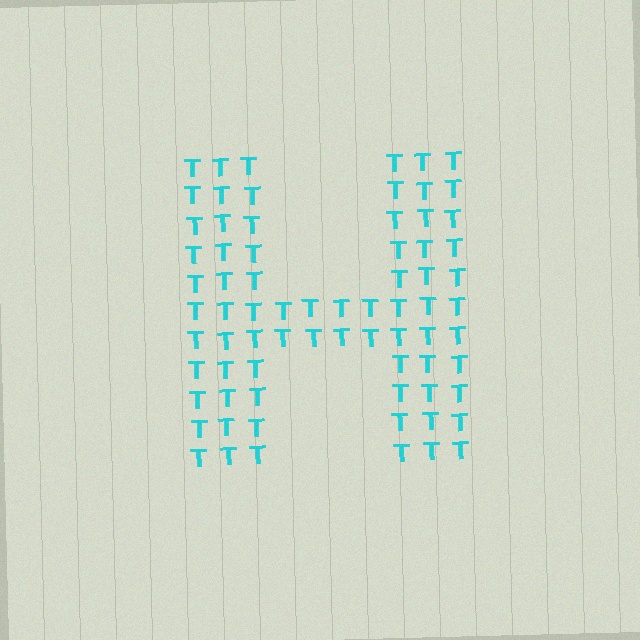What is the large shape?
The large shape is the letter H.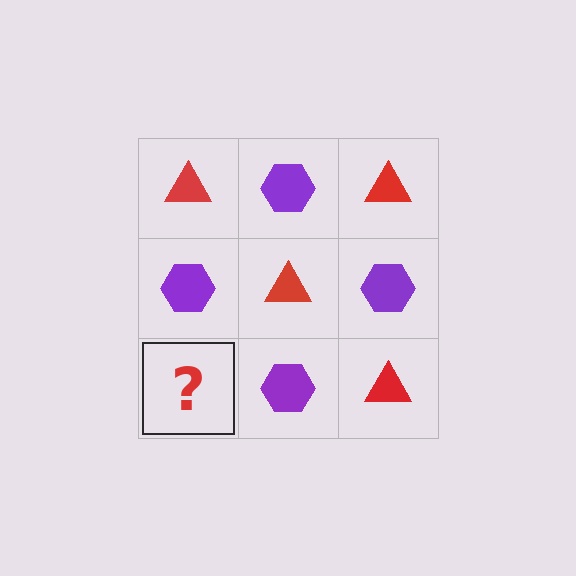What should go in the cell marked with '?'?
The missing cell should contain a red triangle.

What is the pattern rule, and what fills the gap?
The rule is that it alternates red triangle and purple hexagon in a checkerboard pattern. The gap should be filled with a red triangle.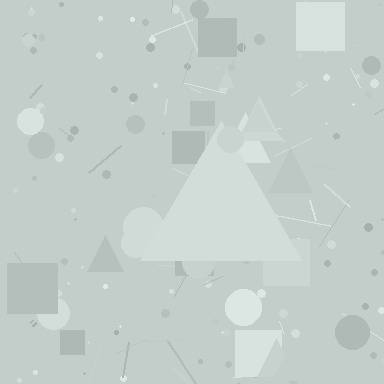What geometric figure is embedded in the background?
A triangle is embedded in the background.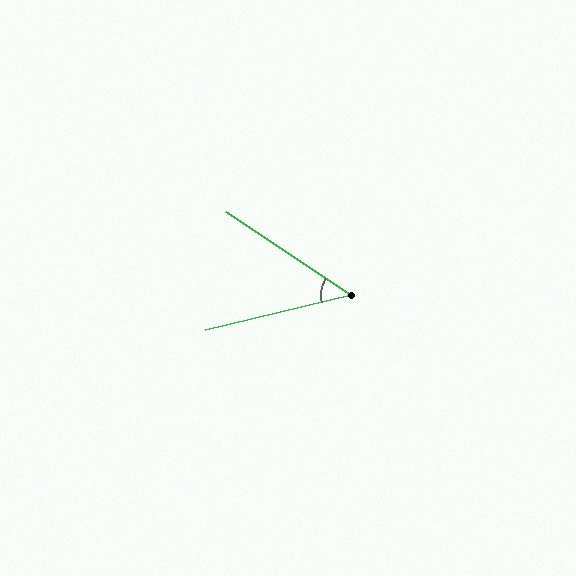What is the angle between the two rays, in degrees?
Approximately 47 degrees.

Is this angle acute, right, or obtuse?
It is acute.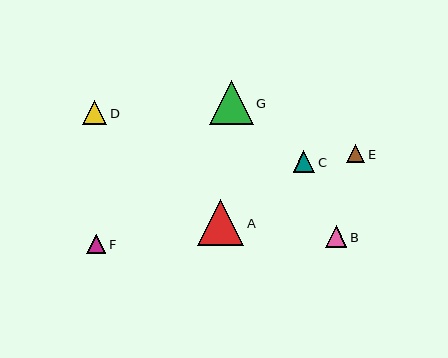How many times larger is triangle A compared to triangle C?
Triangle A is approximately 2.1 times the size of triangle C.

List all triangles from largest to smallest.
From largest to smallest: A, G, D, B, C, F, E.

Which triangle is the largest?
Triangle A is the largest with a size of approximately 47 pixels.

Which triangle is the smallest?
Triangle E is the smallest with a size of approximately 19 pixels.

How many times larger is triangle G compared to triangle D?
Triangle G is approximately 1.8 times the size of triangle D.